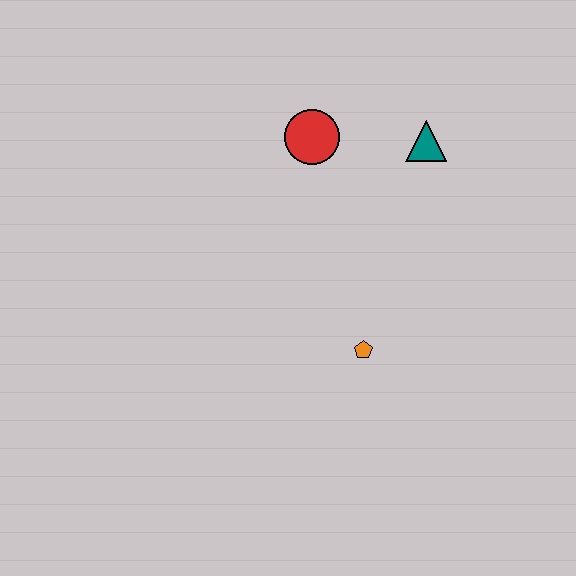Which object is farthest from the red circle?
The orange pentagon is farthest from the red circle.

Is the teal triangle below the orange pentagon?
No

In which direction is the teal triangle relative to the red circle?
The teal triangle is to the right of the red circle.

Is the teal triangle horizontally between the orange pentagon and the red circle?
No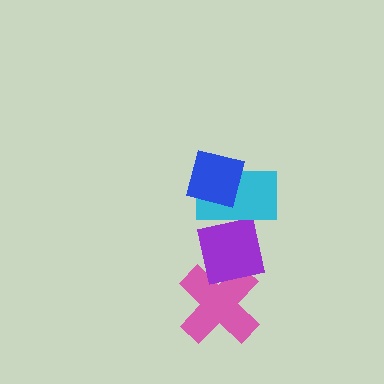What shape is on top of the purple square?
The cyan rectangle is on top of the purple square.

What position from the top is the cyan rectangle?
The cyan rectangle is 2nd from the top.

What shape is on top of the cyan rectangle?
The blue square is on top of the cyan rectangle.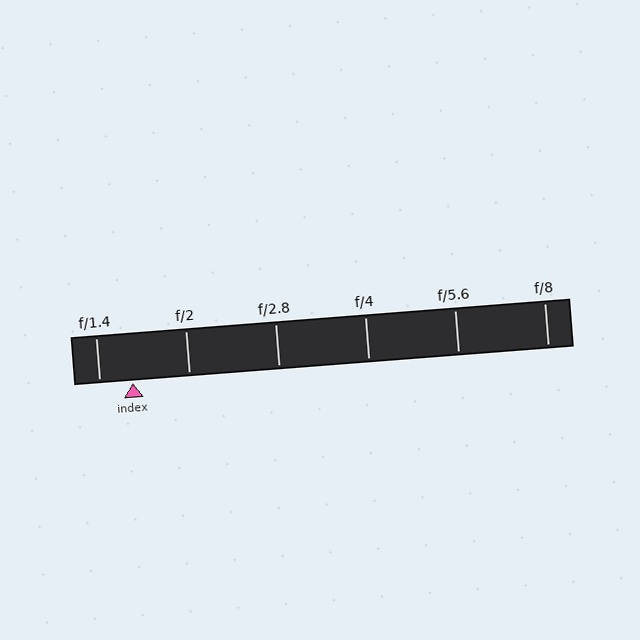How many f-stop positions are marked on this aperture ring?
There are 6 f-stop positions marked.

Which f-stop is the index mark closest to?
The index mark is closest to f/1.4.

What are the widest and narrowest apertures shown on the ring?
The widest aperture shown is f/1.4 and the narrowest is f/8.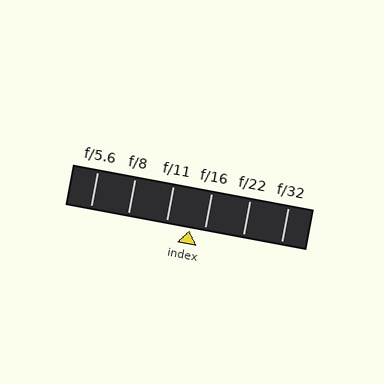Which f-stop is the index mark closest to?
The index mark is closest to f/16.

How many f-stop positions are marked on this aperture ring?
There are 6 f-stop positions marked.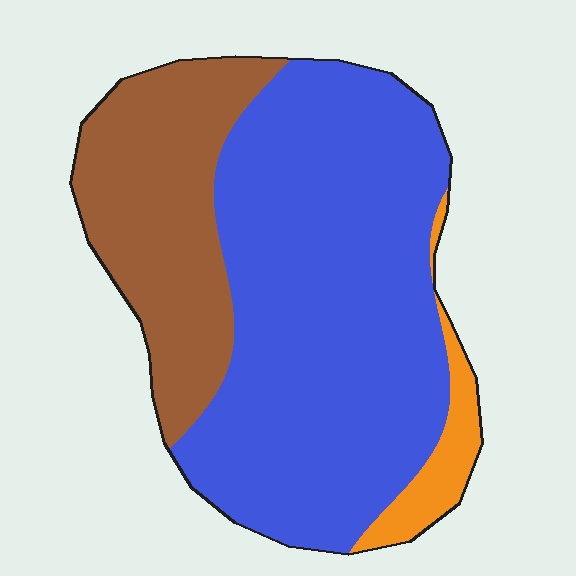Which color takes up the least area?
Orange, at roughly 5%.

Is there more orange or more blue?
Blue.